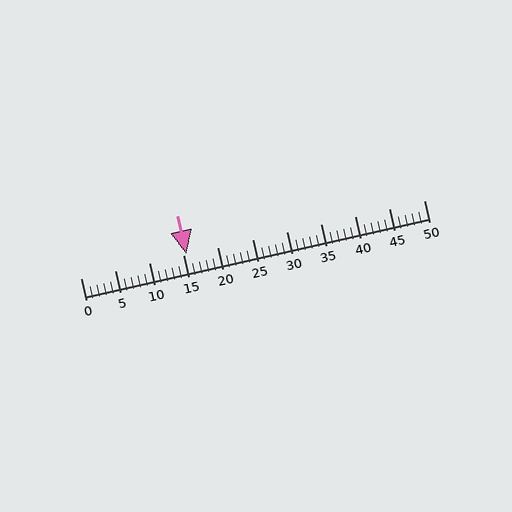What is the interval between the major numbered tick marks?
The major tick marks are spaced 5 units apart.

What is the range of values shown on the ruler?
The ruler shows values from 0 to 50.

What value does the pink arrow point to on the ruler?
The pink arrow points to approximately 15.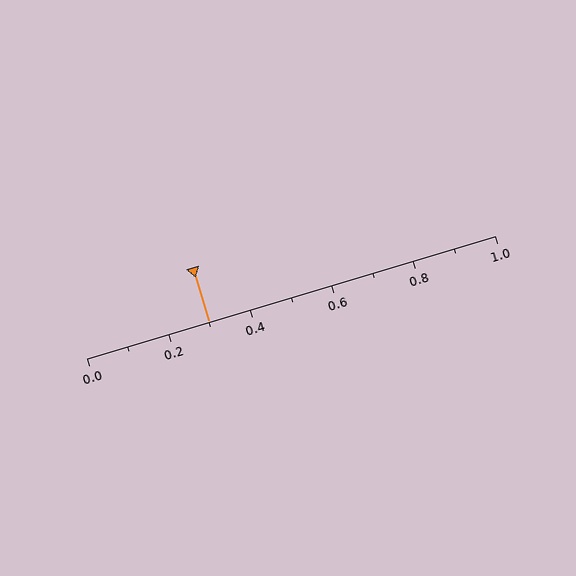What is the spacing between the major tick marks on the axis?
The major ticks are spaced 0.2 apart.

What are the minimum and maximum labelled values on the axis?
The axis runs from 0.0 to 1.0.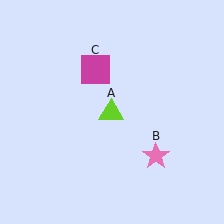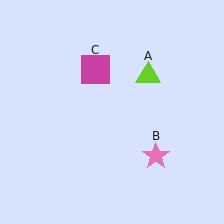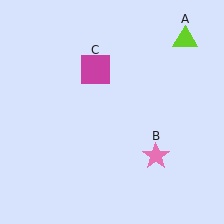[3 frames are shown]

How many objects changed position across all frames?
1 object changed position: lime triangle (object A).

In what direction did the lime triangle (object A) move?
The lime triangle (object A) moved up and to the right.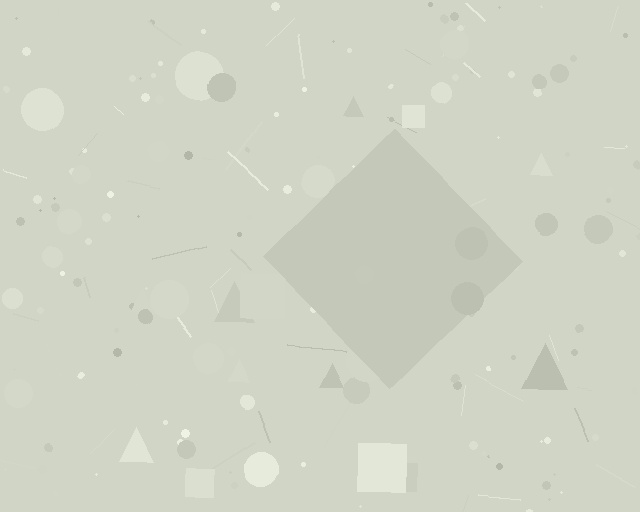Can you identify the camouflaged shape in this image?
The camouflaged shape is a diamond.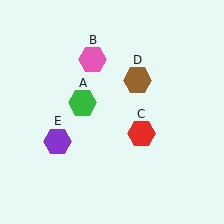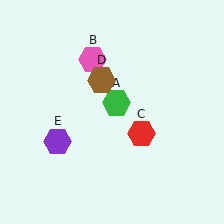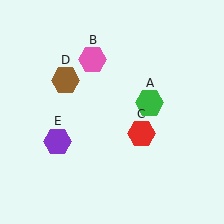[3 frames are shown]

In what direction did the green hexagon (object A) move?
The green hexagon (object A) moved right.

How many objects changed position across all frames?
2 objects changed position: green hexagon (object A), brown hexagon (object D).